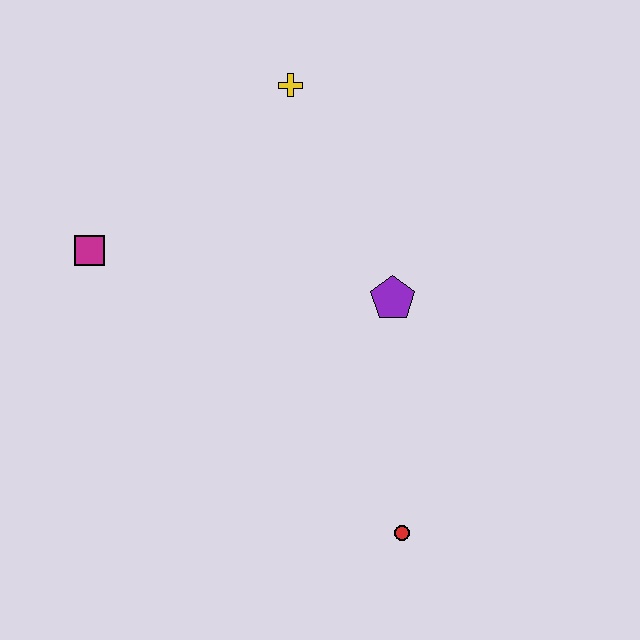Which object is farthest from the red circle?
The yellow cross is farthest from the red circle.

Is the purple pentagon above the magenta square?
No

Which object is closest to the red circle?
The purple pentagon is closest to the red circle.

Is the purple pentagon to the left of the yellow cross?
No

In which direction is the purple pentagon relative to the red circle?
The purple pentagon is above the red circle.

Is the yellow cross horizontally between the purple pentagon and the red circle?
No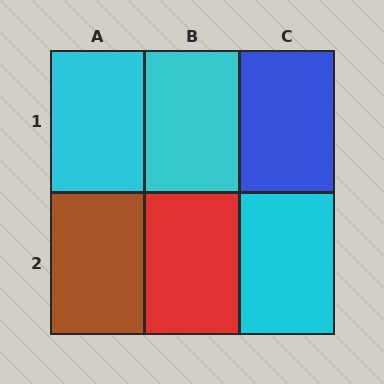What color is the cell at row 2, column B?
Red.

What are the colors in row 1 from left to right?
Cyan, cyan, blue.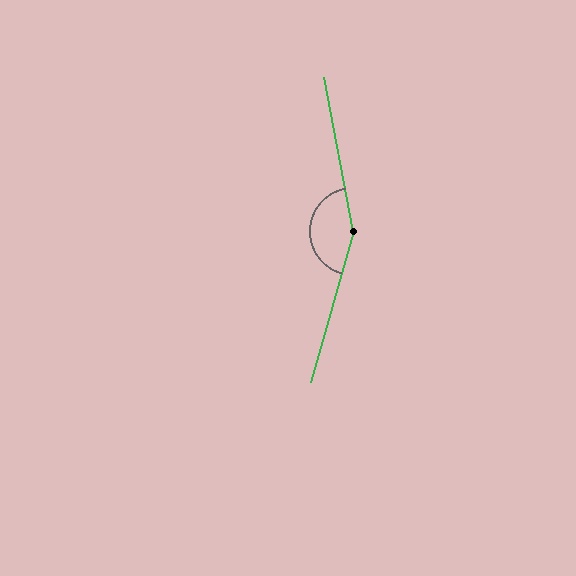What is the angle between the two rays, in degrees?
Approximately 153 degrees.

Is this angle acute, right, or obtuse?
It is obtuse.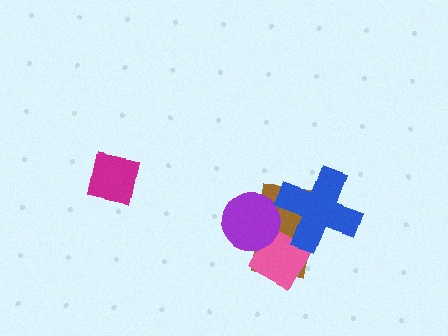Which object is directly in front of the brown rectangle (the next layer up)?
The pink diamond is directly in front of the brown rectangle.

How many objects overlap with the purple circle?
2 objects overlap with the purple circle.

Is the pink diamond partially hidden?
Yes, it is partially covered by another shape.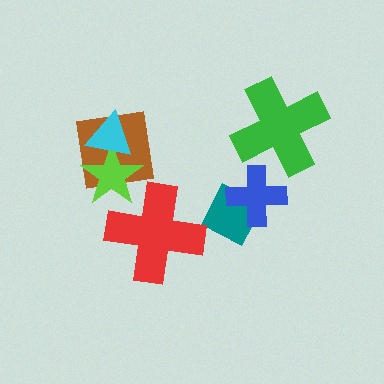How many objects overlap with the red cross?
1 object overlaps with the red cross.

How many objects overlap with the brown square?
2 objects overlap with the brown square.